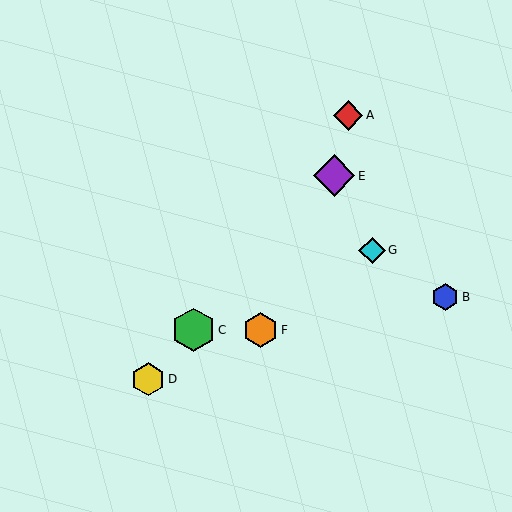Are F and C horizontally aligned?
Yes, both are at y≈330.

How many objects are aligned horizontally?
2 objects (C, F) are aligned horizontally.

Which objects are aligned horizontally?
Objects C, F are aligned horizontally.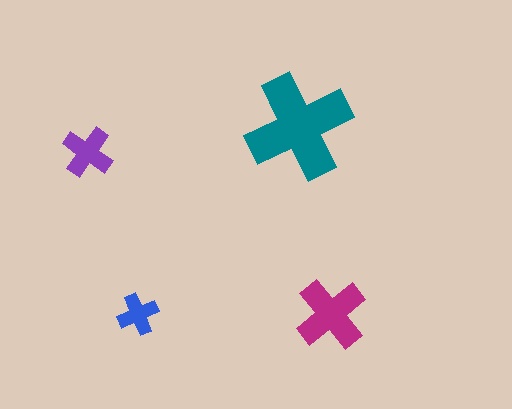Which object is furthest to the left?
The purple cross is leftmost.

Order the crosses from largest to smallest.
the teal one, the magenta one, the purple one, the blue one.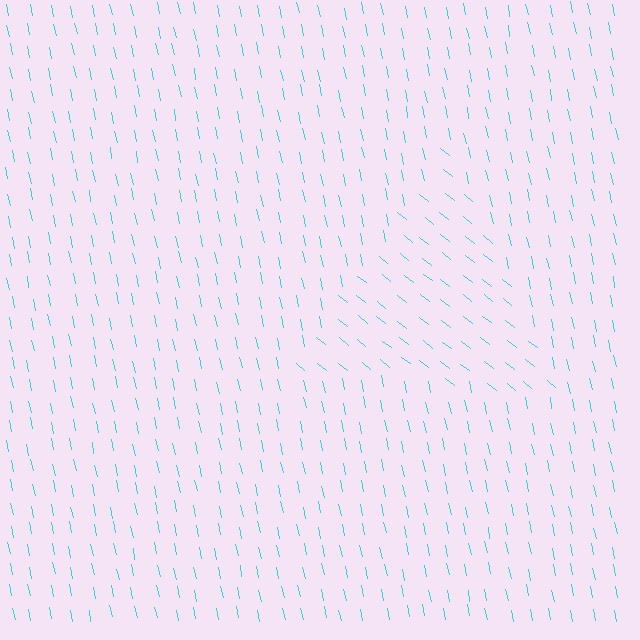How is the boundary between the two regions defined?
The boundary is defined purely by a change in line orientation (approximately 40 degrees difference). All lines are the same color and thickness.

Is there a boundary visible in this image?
Yes, there is a texture boundary formed by a change in line orientation.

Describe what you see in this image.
The image is filled with small cyan line segments. A triangle region in the image has lines oriented differently from the surrounding lines, creating a visible texture boundary.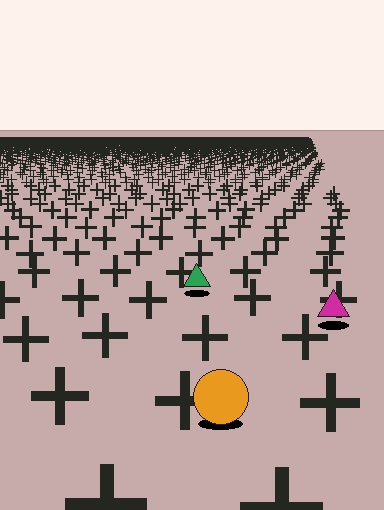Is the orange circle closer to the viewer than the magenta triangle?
Yes. The orange circle is closer — you can tell from the texture gradient: the ground texture is coarser near it.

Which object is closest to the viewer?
The orange circle is closest. The texture marks near it are larger and more spread out.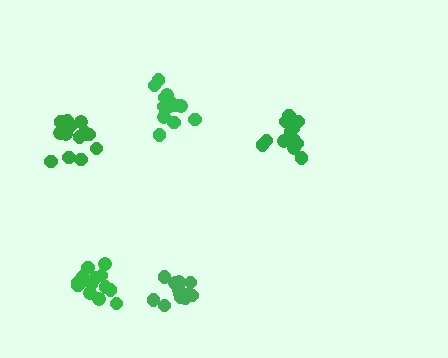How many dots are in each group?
Group 1: 13 dots, Group 2: 13 dots, Group 3: 15 dots, Group 4: 17 dots, Group 5: 13 dots (71 total).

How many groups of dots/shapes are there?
There are 5 groups.